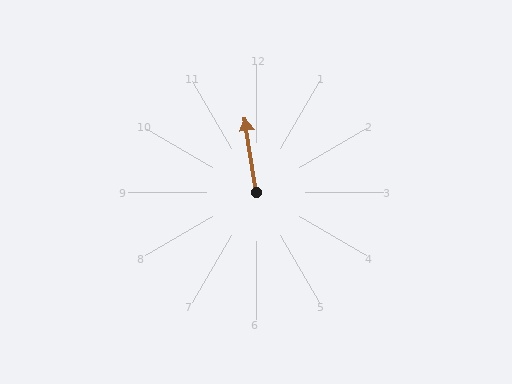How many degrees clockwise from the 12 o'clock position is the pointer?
Approximately 351 degrees.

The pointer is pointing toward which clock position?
Roughly 12 o'clock.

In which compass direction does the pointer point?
North.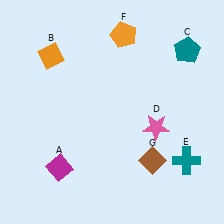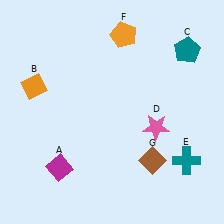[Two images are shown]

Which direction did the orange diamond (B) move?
The orange diamond (B) moved down.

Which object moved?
The orange diamond (B) moved down.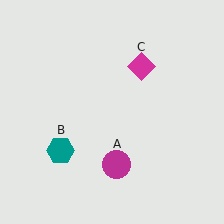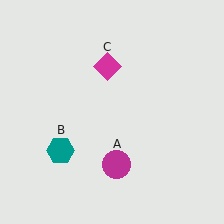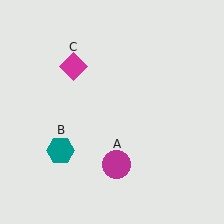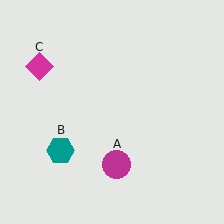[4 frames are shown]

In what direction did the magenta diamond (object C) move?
The magenta diamond (object C) moved left.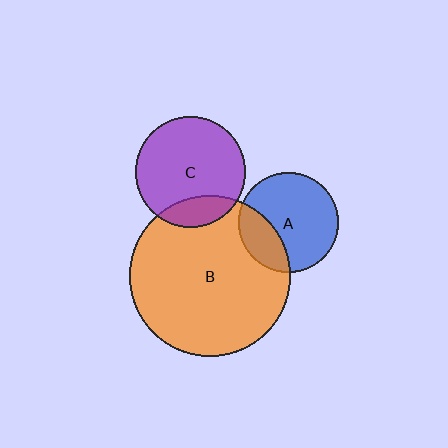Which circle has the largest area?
Circle B (orange).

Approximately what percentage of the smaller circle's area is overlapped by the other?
Approximately 25%.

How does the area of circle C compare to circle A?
Approximately 1.2 times.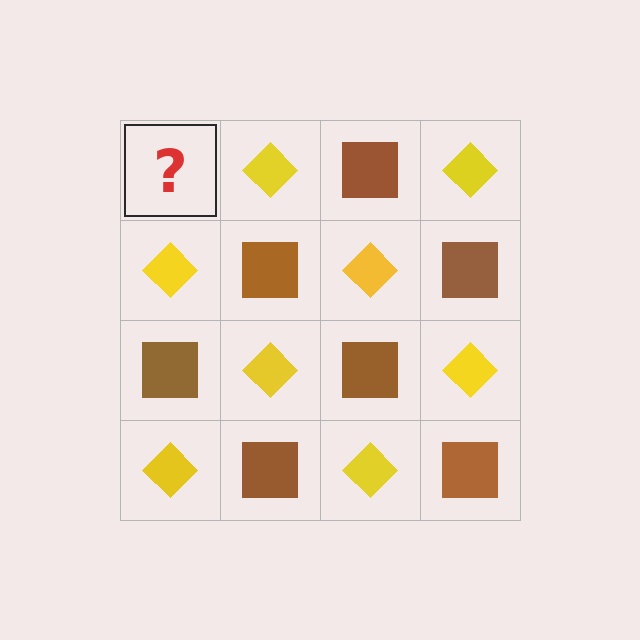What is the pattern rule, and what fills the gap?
The rule is that it alternates brown square and yellow diamond in a checkerboard pattern. The gap should be filled with a brown square.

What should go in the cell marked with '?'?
The missing cell should contain a brown square.